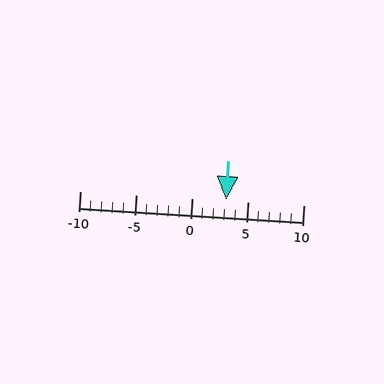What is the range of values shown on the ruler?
The ruler shows values from -10 to 10.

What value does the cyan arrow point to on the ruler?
The cyan arrow points to approximately 3.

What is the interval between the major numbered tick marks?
The major tick marks are spaced 5 units apart.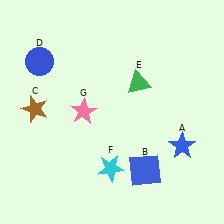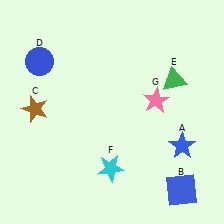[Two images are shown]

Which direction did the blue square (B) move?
The blue square (B) moved right.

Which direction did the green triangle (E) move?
The green triangle (E) moved right.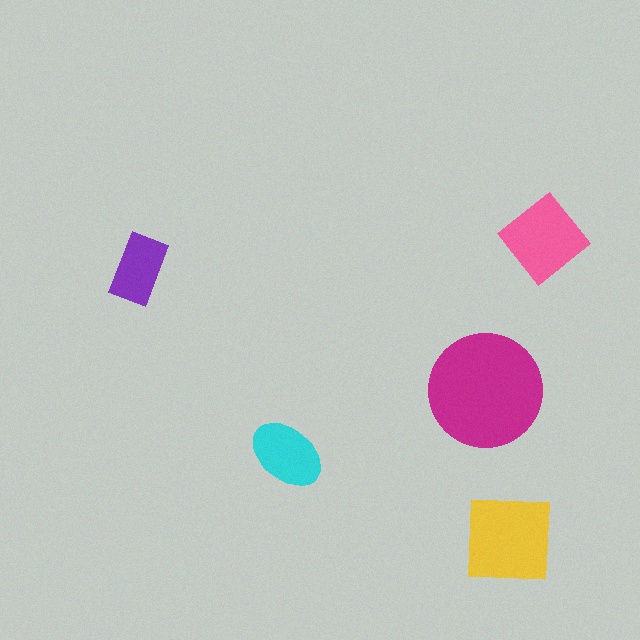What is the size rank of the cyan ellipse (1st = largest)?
4th.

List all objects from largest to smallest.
The magenta circle, the yellow square, the pink diamond, the cyan ellipse, the purple rectangle.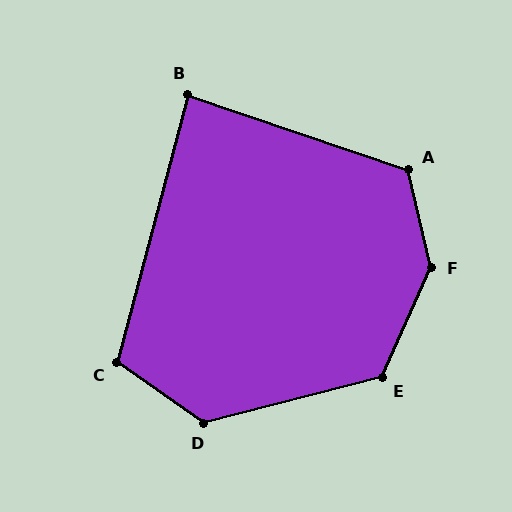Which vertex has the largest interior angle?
F, at approximately 143 degrees.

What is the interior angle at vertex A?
Approximately 122 degrees (obtuse).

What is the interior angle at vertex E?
Approximately 128 degrees (obtuse).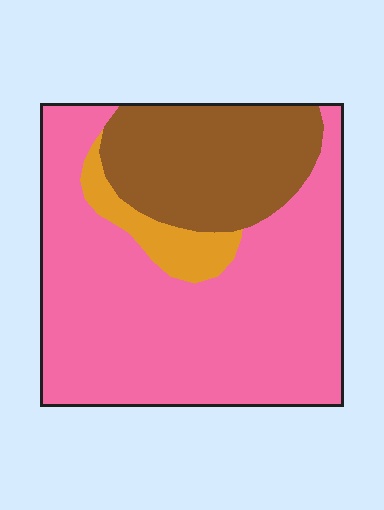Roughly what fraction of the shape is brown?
Brown covers around 25% of the shape.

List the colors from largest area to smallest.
From largest to smallest: pink, brown, orange.